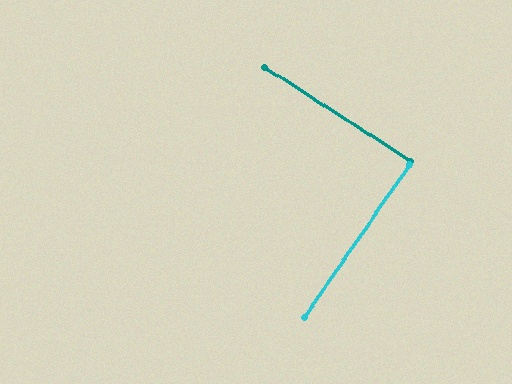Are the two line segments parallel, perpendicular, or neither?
Perpendicular — they meet at approximately 88°.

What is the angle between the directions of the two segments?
Approximately 88 degrees.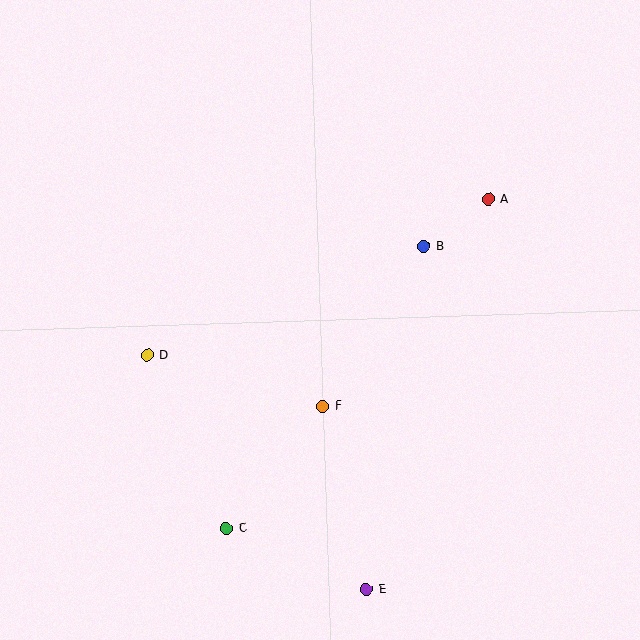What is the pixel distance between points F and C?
The distance between F and C is 155 pixels.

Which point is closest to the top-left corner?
Point D is closest to the top-left corner.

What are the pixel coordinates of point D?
Point D is at (147, 355).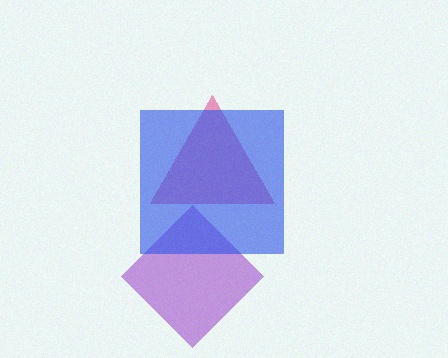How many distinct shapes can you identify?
There are 3 distinct shapes: a purple diamond, a pink triangle, a blue square.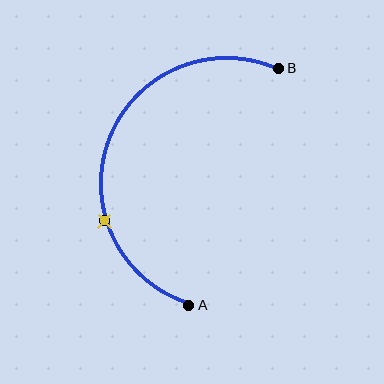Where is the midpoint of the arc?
The arc midpoint is the point on the curve farthest from the straight line joining A and B. It sits to the left of that line.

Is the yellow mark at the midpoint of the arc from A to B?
No. The yellow mark lies on the arc but is closer to endpoint A. The arc midpoint would be at the point on the curve equidistant along the arc from both A and B.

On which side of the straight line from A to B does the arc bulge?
The arc bulges to the left of the straight line connecting A and B.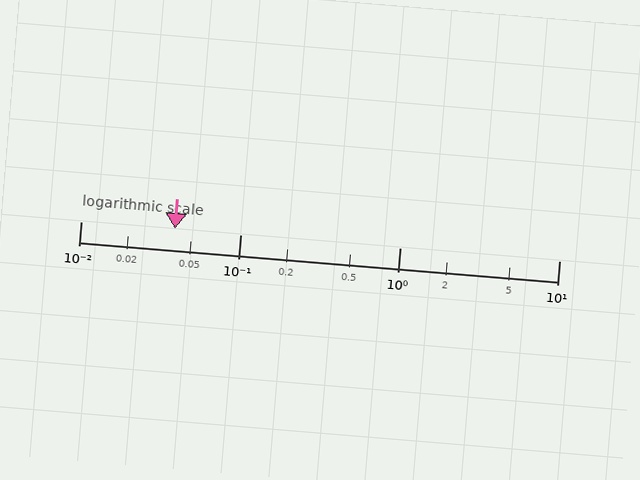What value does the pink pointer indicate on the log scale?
The pointer indicates approximately 0.039.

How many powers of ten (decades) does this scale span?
The scale spans 3 decades, from 0.01 to 10.